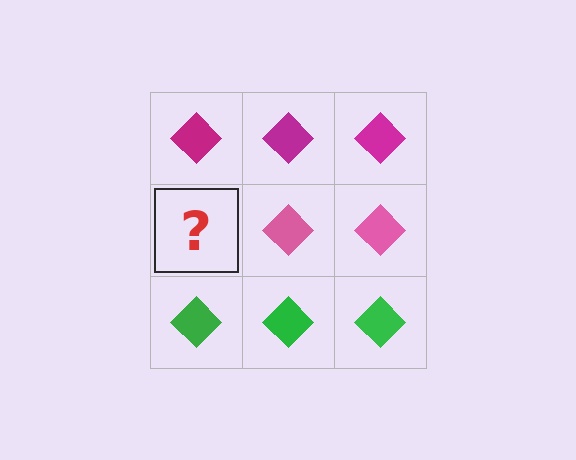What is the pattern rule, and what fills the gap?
The rule is that each row has a consistent color. The gap should be filled with a pink diamond.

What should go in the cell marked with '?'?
The missing cell should contain a pink diamond.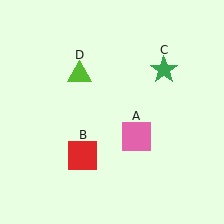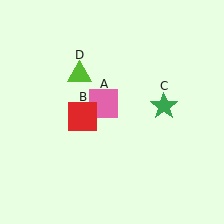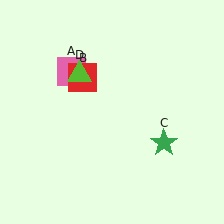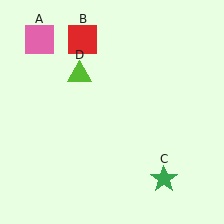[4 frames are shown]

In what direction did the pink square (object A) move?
The pink square (object A) moved up and to the left.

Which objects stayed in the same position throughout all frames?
Lime triangle (object D) remained stationary.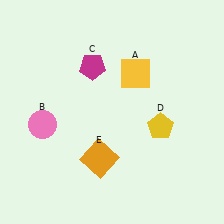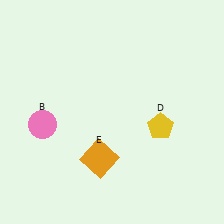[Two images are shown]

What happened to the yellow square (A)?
The yellow square (A) was removed in Image 2. It was in the top-right area of Image 1.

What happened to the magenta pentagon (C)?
The magenta pentagon (C) was removed in Image 2. It was in the top-left area of Image 1.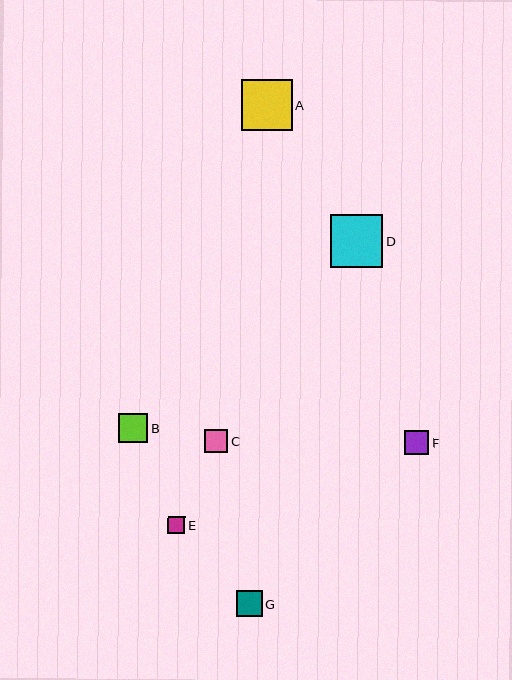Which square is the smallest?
Square E is the smallest with a size of approximately 17 pixels.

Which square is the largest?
Square D is the largest with a size of approximately 52 pixels.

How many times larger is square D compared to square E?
Square D is approximately 3.0 times the size of square E.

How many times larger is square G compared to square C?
Square G is approximately 1.1 times the size of square C.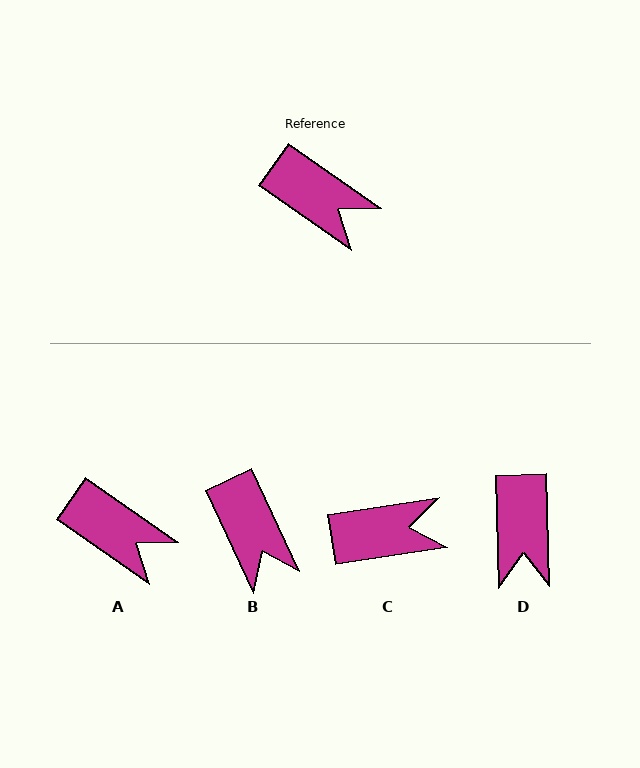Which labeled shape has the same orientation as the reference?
A.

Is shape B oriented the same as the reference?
No, it is off by about 30 degrees.